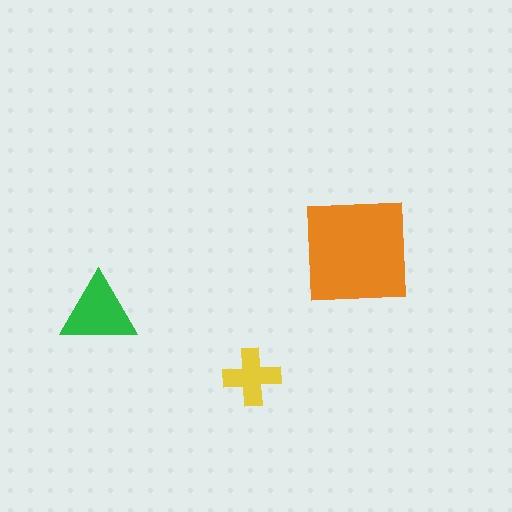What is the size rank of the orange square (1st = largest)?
1st.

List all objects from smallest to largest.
The yellow cross, the green triangle, the orange square.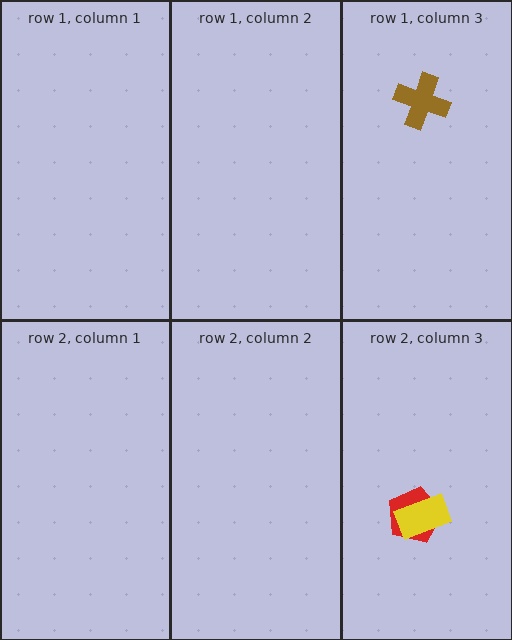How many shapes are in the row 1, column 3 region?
1.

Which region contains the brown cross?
The row 1, column 3 region.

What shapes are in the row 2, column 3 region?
The red pentagon, the yellow rectangle.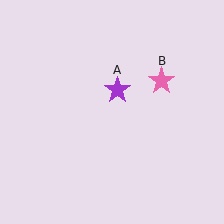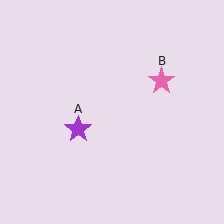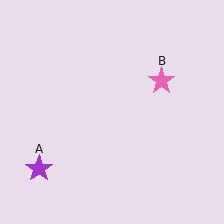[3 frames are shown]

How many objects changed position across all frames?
1 object changed position: purple star (object A).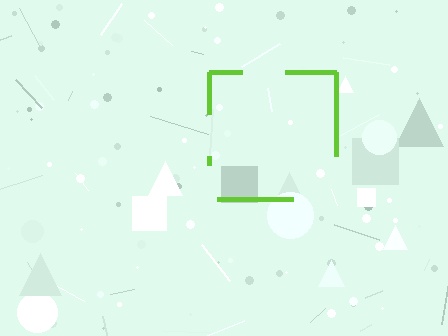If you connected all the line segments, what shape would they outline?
They would outline a square.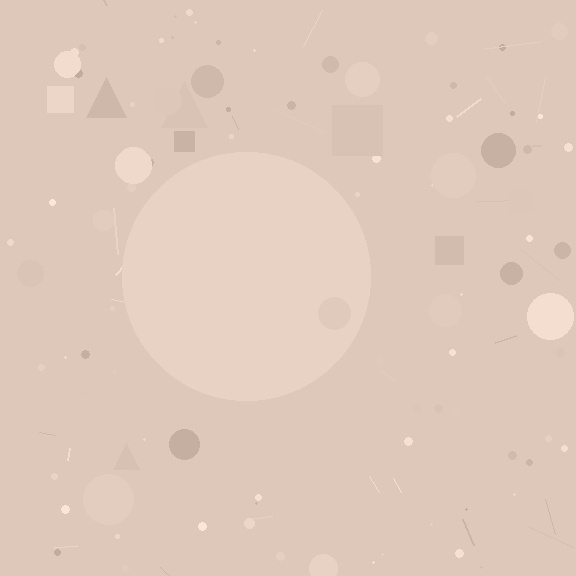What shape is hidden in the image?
A circle is hidden in the image.